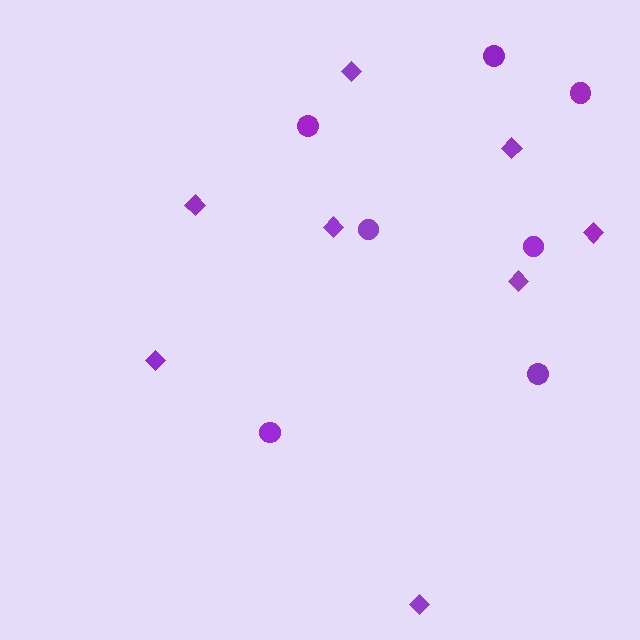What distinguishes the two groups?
There are 2 groups: one group of diamonds (8) and one group of circles (7).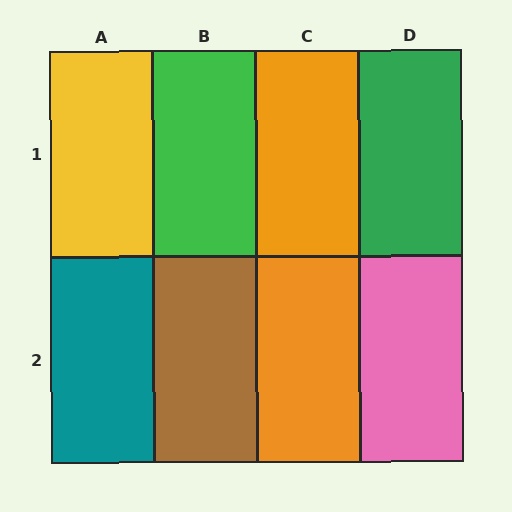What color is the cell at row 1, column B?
Green.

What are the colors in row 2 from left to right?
Teal, brown, orange, pink.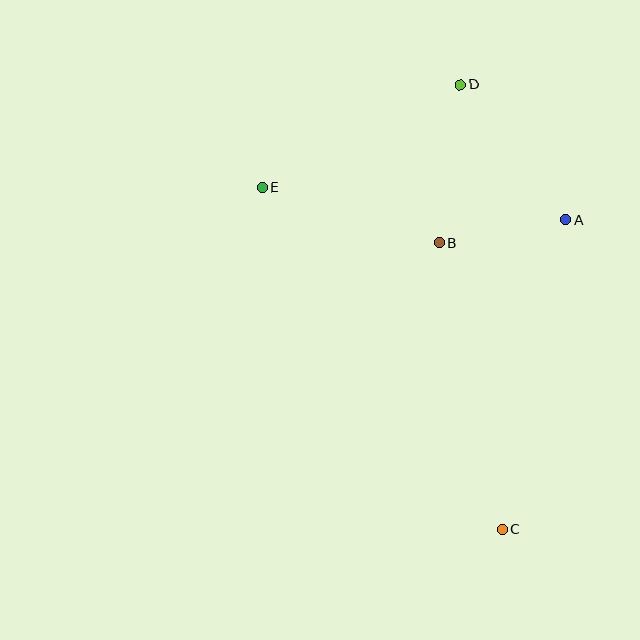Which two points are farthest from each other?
Points C and D are farthest from each other.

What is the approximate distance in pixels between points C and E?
The distance between C and E is approximately 418 pixels.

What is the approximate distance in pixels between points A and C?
The distance between A and C is approximately 316 pixels.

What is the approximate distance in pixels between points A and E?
The distance between A and E is approximately 306 pixels.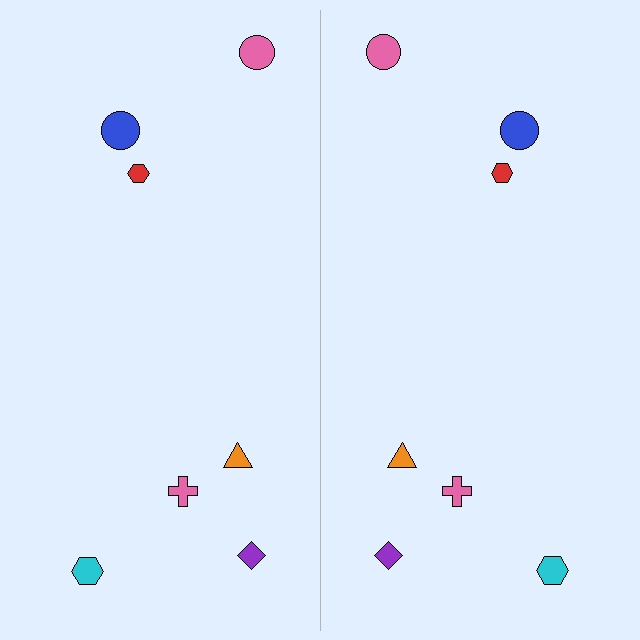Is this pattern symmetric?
Yes, this pattern has bilateral (reflection) symmetry.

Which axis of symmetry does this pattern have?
The pattern has a vertical axis of symmetry running through the center of the image.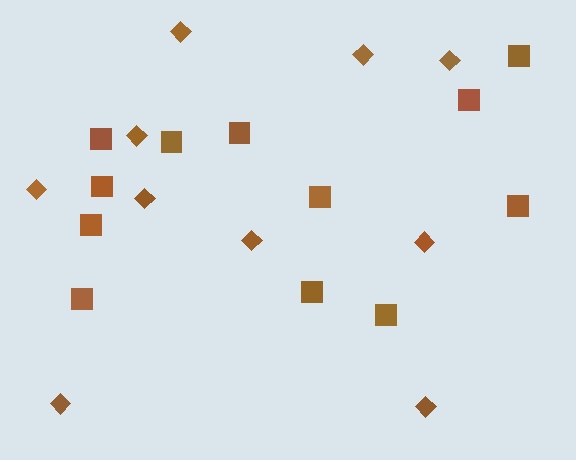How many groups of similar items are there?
There are 2 groups: one group of diamonds (10) and one group of squares (12).